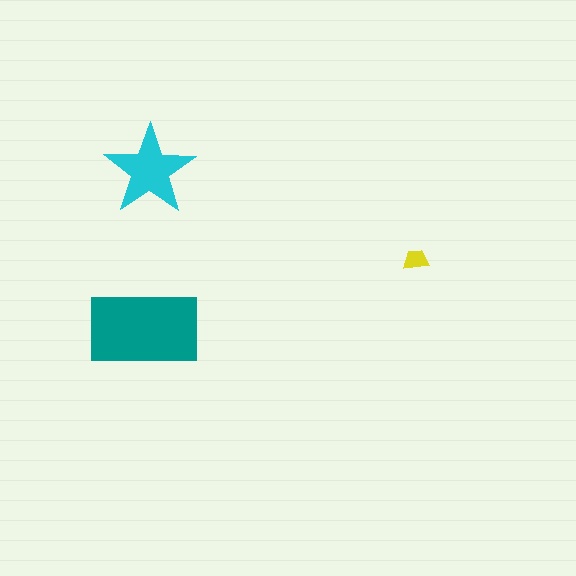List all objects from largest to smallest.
The teal rectangle, the cyan star, the yellow trapezoid.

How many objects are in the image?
There are 3 objects in the image.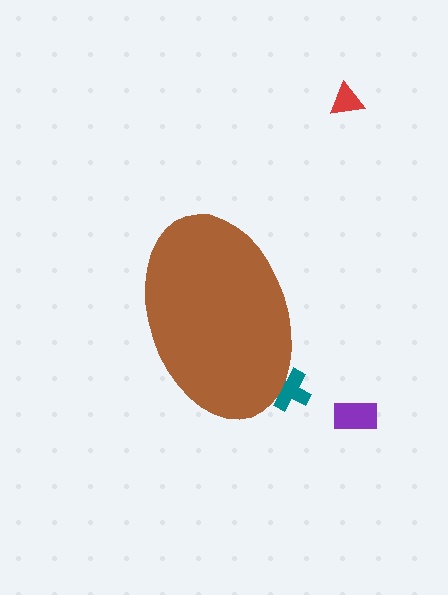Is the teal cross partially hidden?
Yes, the teal cross is partially hidden behind the brown ellipse.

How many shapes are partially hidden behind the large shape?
1 shape is partially hidden.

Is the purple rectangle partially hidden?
No, the purple rectangle is fully visible.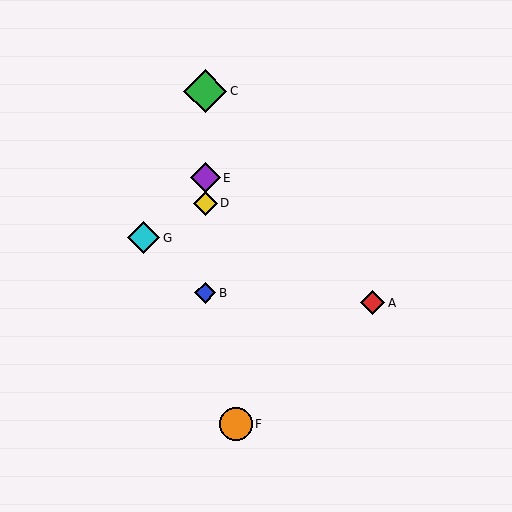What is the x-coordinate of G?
Object G is at x≈144.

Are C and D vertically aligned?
Yes, both are at x≈205.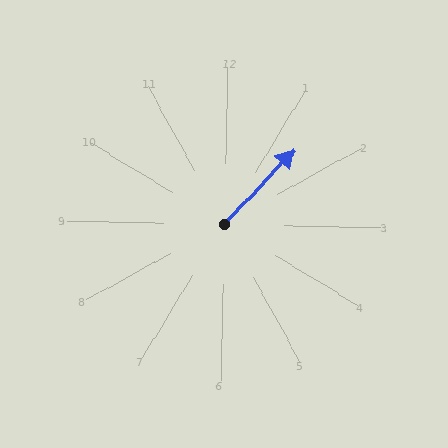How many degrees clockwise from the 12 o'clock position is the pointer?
Approximately 42 degrees.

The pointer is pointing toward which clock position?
Roughly 1 o'clock.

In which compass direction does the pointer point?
Northeast.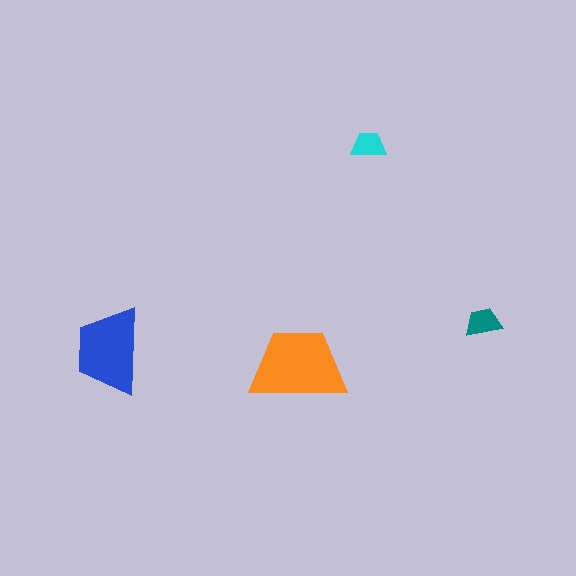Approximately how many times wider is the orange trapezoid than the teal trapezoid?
About 2.5 times wider.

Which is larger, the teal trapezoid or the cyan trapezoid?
The teal one.